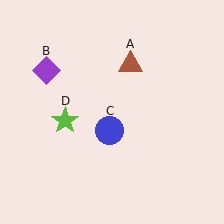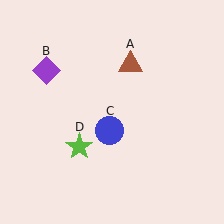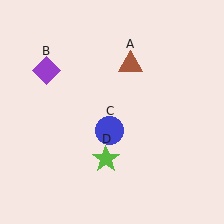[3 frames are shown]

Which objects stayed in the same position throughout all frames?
Brown triangle (object A) and purple diamond (object B) and blue circle (object C) remained stationary.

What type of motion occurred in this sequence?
The lime star (object D) rotated counterclockwise around the center of the scene.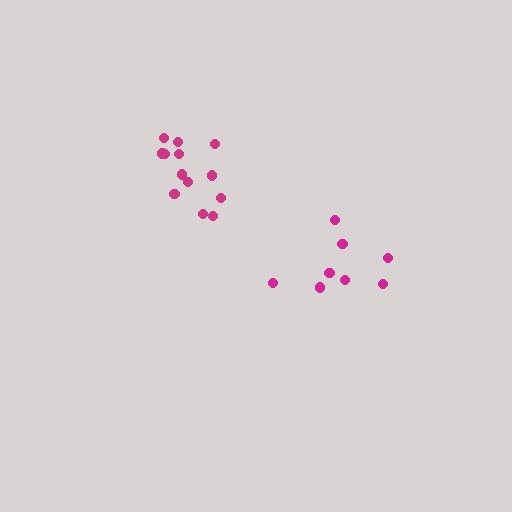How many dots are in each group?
Group 1: 9 dots, Group 2: 13 dots (22 total).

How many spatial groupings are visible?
There are 2 spatial groupings.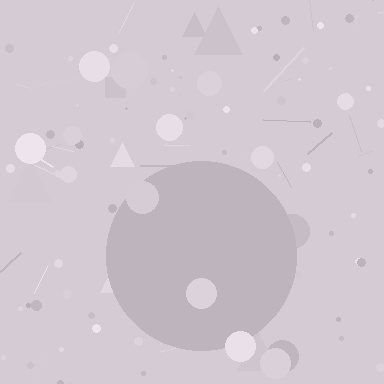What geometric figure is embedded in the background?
A circle is embedded in the background.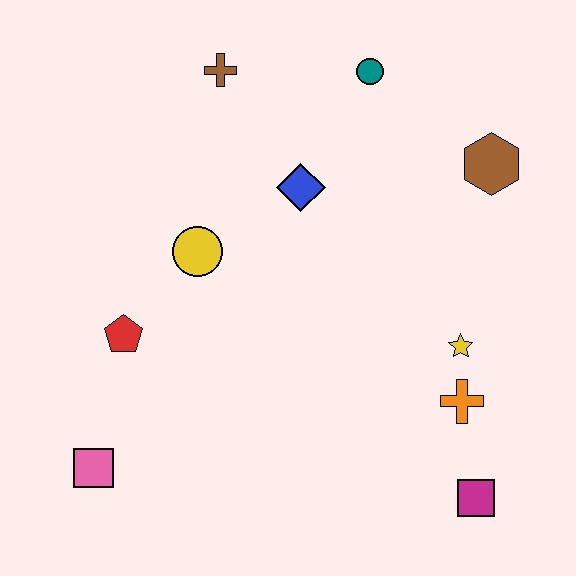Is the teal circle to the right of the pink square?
Yes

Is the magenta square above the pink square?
No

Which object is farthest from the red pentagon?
The brown hexagon is farthest from the red pentagon.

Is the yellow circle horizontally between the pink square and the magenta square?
Yes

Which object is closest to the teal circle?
The blue diamond is closest to the teal circle.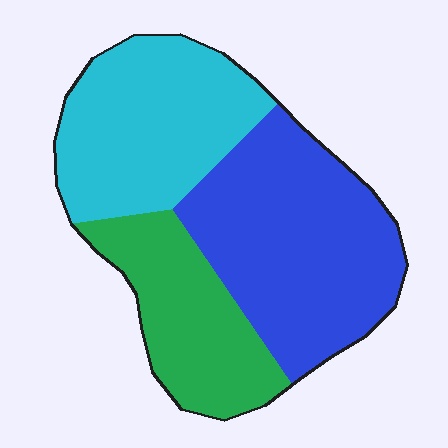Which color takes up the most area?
Blue, at roughly 40%.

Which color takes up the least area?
Green, at roughly 25%.